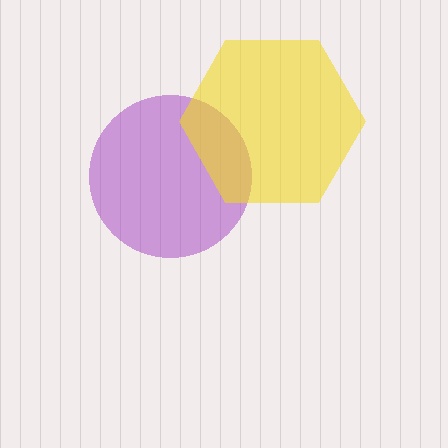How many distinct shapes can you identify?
There are 2 distinct shapes: a purple circle, a yellow hexagon.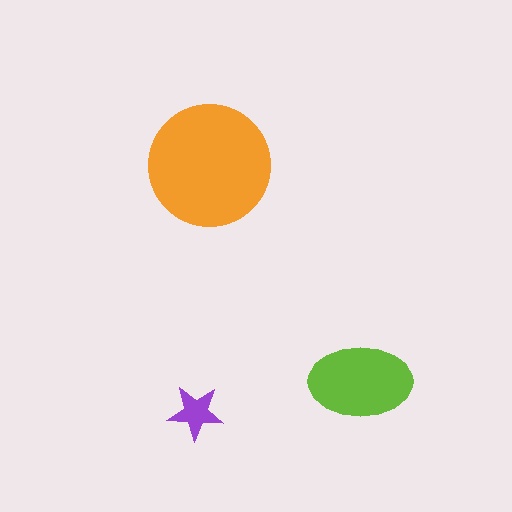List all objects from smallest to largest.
The purple star, the lime ellipse, the orange circle.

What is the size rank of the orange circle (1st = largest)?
1st.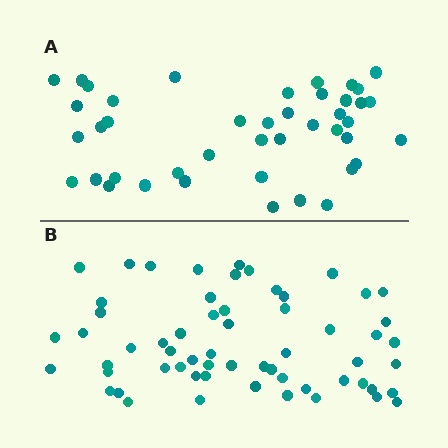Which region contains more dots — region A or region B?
Region B (the bottom region) has more dots.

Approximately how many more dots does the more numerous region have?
Region B has approximately 15 more dots than region A.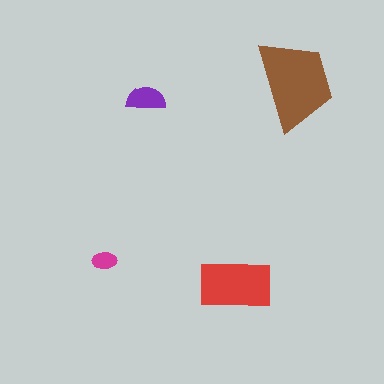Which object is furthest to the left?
The magenta ellipse is leftmost.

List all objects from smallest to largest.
The magenta ellipse, the purple semicircle, the red rectangle, the brown trapezoid.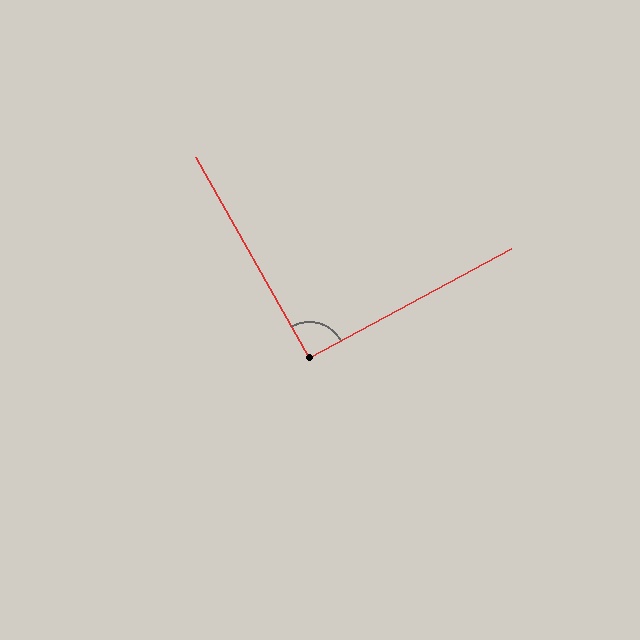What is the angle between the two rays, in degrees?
Approximately 91 degrees.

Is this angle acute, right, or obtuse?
It is approximately a right angle.